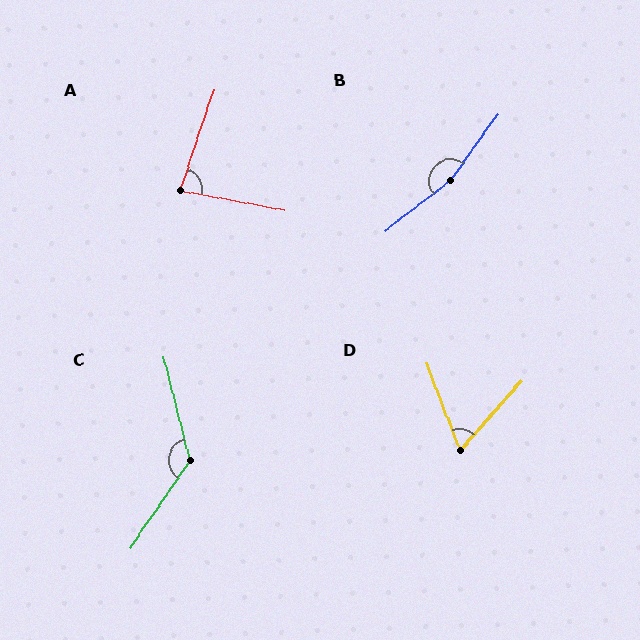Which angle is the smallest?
D, at approximately 63 degrees.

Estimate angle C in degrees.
Approximately 132 degrees.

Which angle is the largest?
B, at approximately 164 degrees.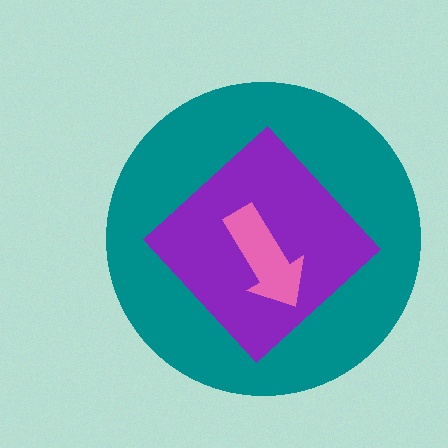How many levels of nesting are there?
3.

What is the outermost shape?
The teal circle.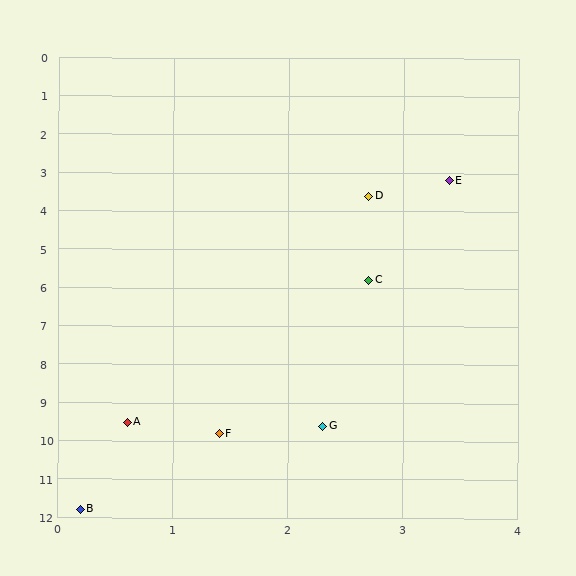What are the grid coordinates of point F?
Point F is at approximately (1.4, 9.8).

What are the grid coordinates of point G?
Point G is at approximately (2.3, 9.6).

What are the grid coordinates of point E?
Point E is at approximately (3.4, 3.2).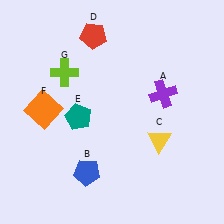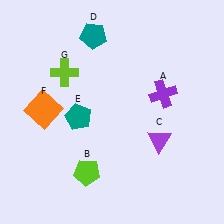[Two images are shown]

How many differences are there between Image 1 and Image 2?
There are 3 differences between the two images.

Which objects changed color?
B changed from blue to lime. C changed from yellow to purple. D changed from red to teal.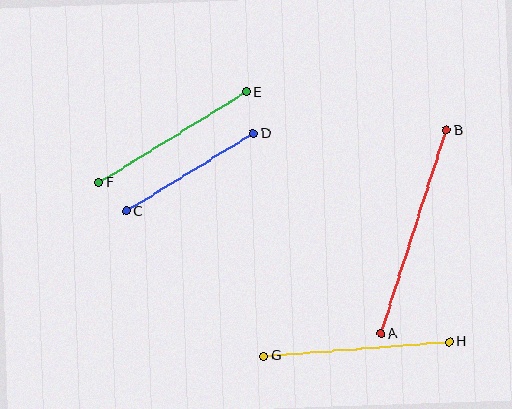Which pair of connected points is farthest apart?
Points A and B are farthest apart.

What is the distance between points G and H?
The distance is approximately 186 pixels.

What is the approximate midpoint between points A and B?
The midpoint is at approximately (414, 232) pixels.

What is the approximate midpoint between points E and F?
The midpoint is at approximately (173, 137) pixels.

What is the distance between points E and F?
The distance is approximately 173 pixels.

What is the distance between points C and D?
The distance is approximately 149 pixels.